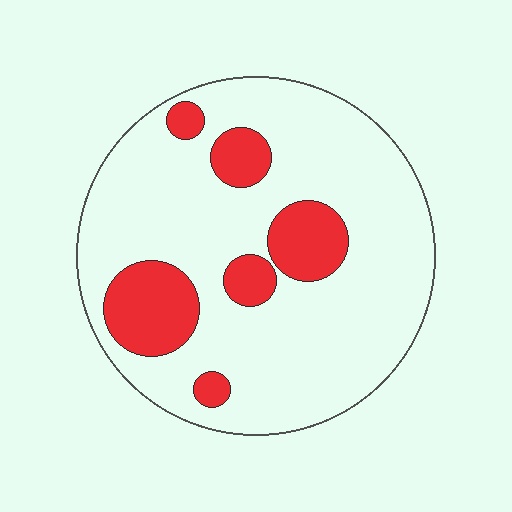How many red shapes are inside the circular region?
6.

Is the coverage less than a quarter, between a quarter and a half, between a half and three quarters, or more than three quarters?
Less than a quarter.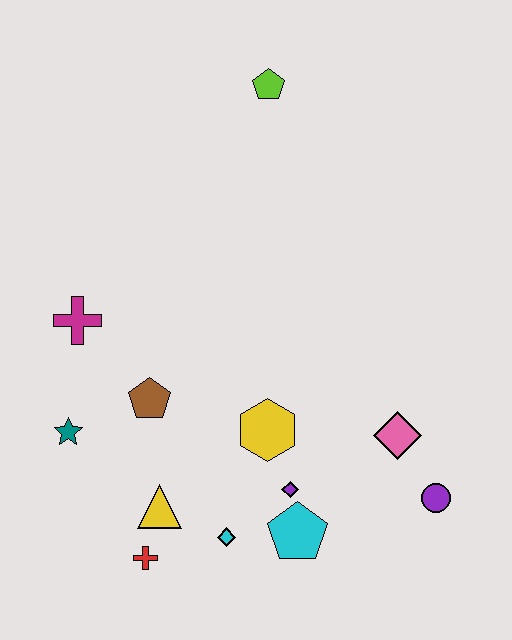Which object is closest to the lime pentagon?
The magenta cross is closest to the lime pentagon.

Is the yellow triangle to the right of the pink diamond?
No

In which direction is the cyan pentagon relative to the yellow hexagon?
The cyan pentagon is below the yellow hexagon.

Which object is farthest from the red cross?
The lime pentagon is farthest from the red cross.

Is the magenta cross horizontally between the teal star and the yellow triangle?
Yes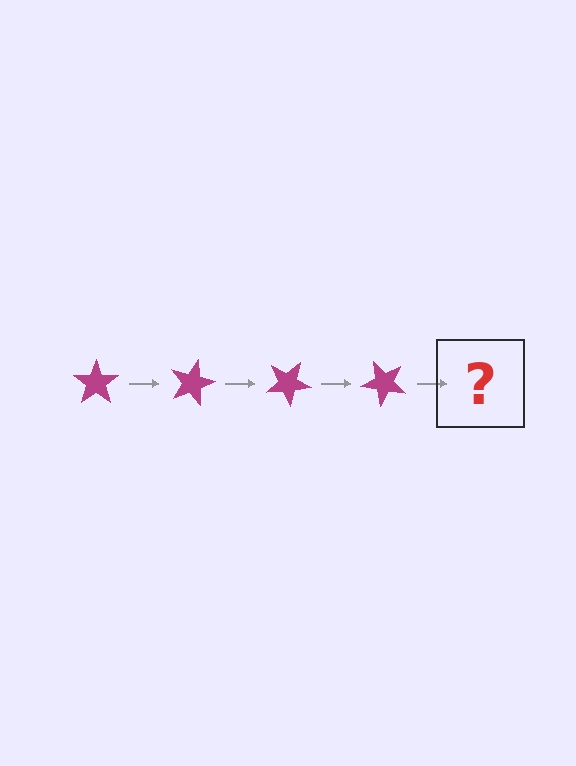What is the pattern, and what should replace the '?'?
The pattern is that the star rotates 15 degrees each step. The '?' should be a magenta star rotated 60 degrees.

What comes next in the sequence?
The next element should be a magenta star rotated 60 degrees.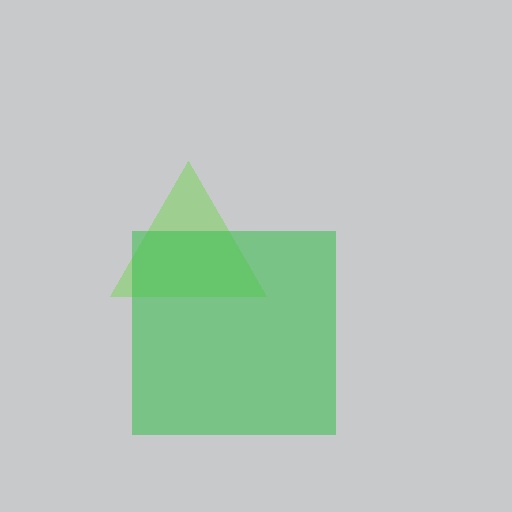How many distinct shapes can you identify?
There are 2 distinct shapes: a lime triangle, a green square.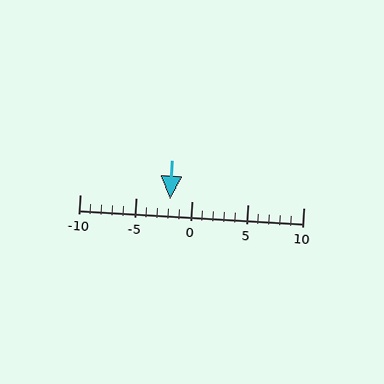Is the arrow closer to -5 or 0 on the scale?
The arrow is closer to 0.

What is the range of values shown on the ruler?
The ruler shows values from -10 to 10.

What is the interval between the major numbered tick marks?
The major tick marks are spaced 5 units apart.